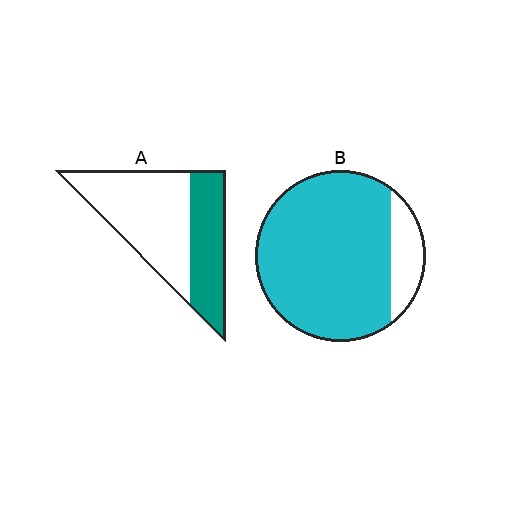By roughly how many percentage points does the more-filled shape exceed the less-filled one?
By roughly 50 percentage points (B over A).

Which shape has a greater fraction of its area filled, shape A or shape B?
Shape B.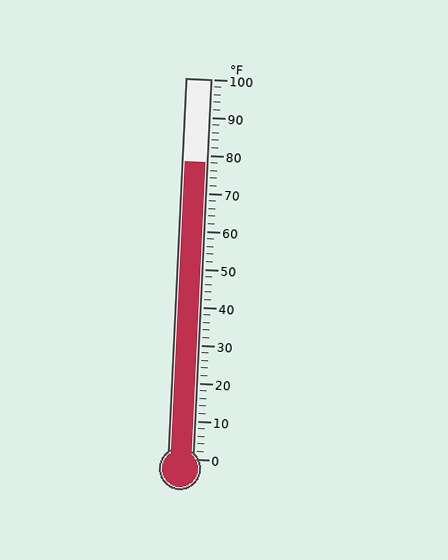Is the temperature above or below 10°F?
The temperature is above 10°F.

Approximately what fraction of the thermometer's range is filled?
The thermometer is filled to approximately 80% of its range.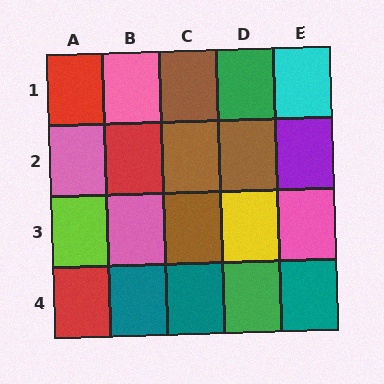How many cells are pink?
4 cells are pink.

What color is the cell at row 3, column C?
Brown.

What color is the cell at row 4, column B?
Teal.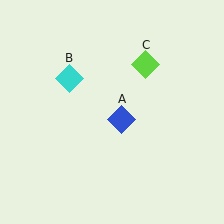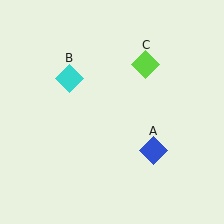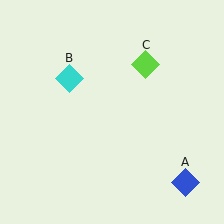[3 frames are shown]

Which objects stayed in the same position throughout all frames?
Cyan diamond (object B) and lime diamond (object C) remained stationary.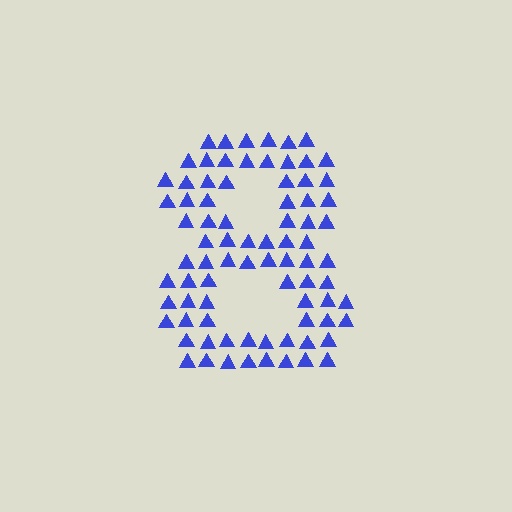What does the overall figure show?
The overall figure shows the digit 8.